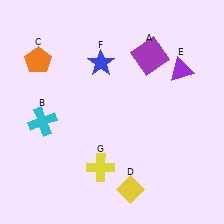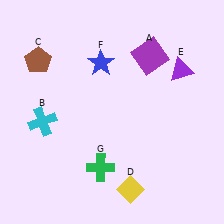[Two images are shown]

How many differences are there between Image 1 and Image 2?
There are 2 differences between the two images.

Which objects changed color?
C changed from orange to brown. G changed from yellow to green.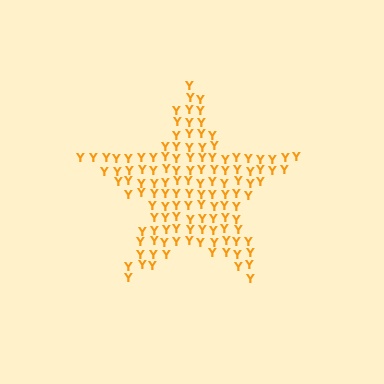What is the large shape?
The large shape is a star.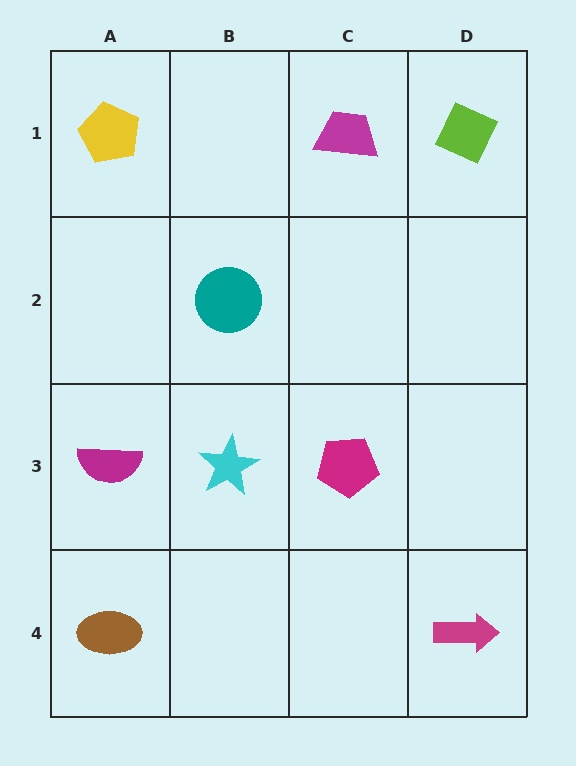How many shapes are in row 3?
3 shapes.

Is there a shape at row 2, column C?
No, that cell is empty.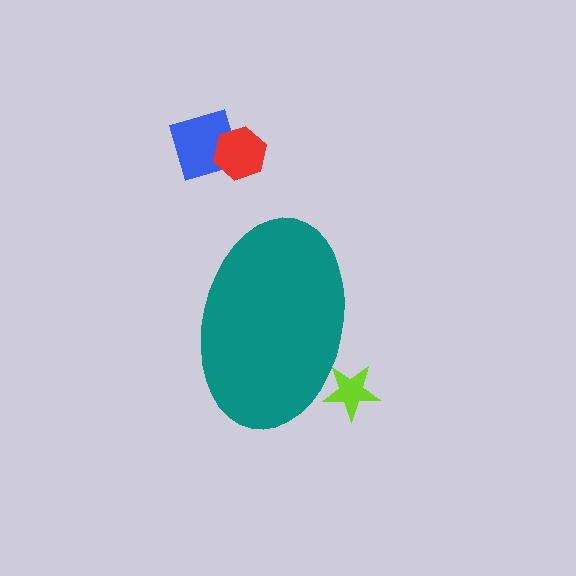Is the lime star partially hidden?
Yes, the lime star is partially hidden behind the teal ellipse.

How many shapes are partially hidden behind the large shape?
1 shape is partially hidden.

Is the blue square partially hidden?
No, the blue square is fully visible.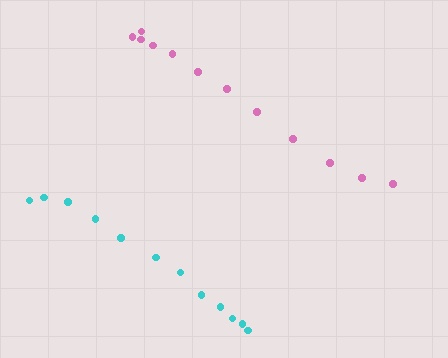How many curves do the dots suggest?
There are 2 distinct paths.